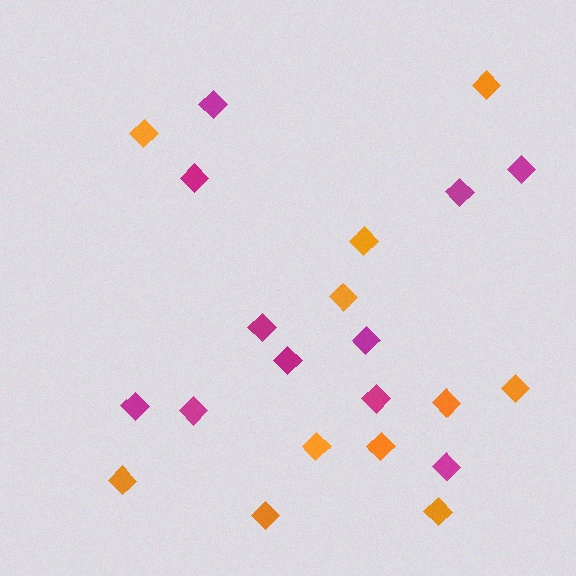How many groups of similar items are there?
There are 2 groups: one group of orange diamonds (11) and one group of magenta diamonds (11).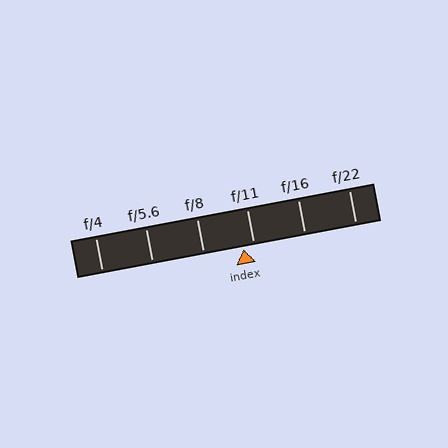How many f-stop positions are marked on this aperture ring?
There are 6 f-stop positions marked.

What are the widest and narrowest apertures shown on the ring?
The widest aperture shown is f/4 and the narrowest is f/22.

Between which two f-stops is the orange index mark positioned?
The index mark is between f/8 and f/11.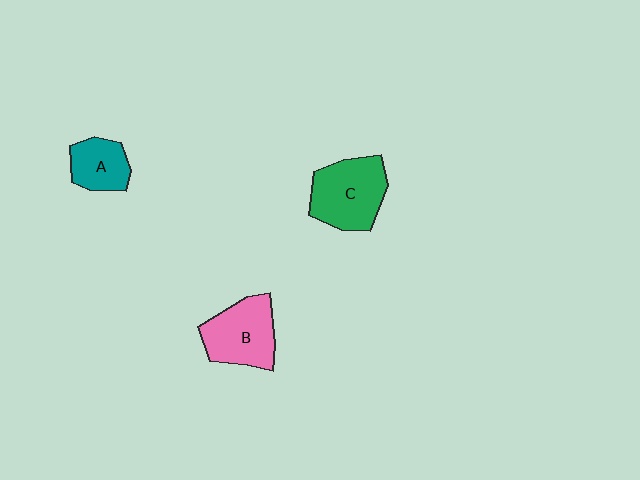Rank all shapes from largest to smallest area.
From largest to smallest: C (green), B (pink), A (teal).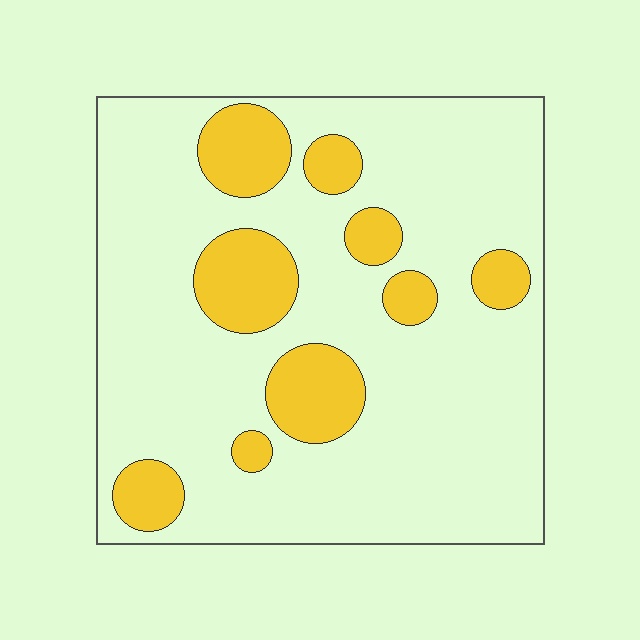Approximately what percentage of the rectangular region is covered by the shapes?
Approximately 20%.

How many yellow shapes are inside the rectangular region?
9.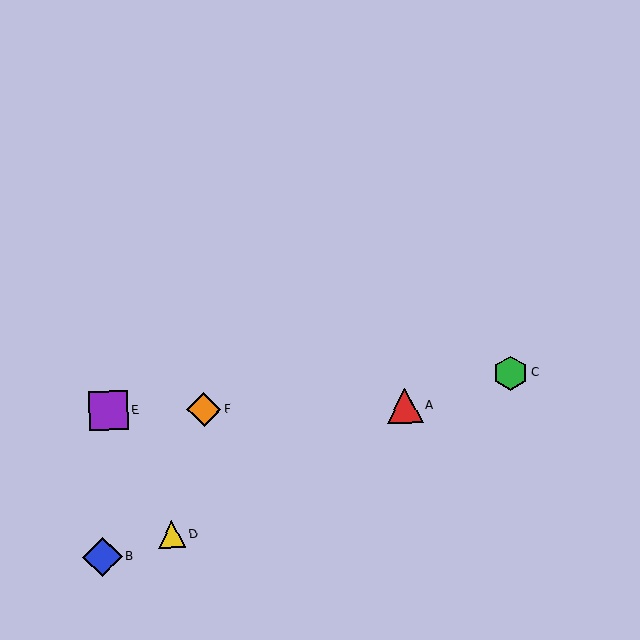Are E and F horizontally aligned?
Yes, both are at y≈411.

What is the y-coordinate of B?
Object B is at y≈557.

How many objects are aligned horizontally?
3 objects (A, E, F) are aligned horizontally.